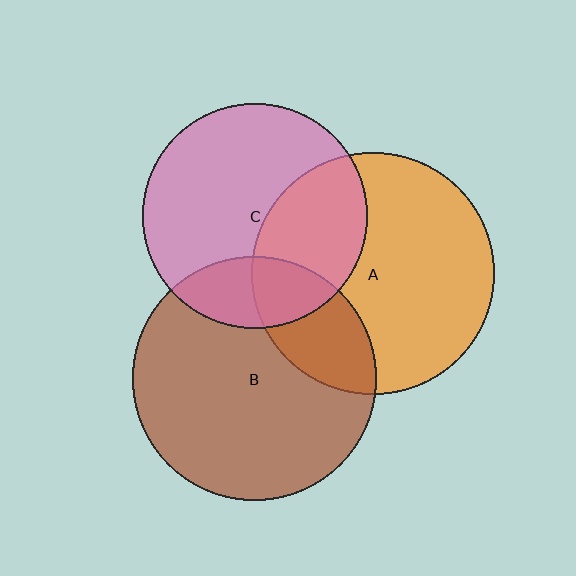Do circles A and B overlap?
Yes.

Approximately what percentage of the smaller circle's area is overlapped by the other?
Approximately 25%.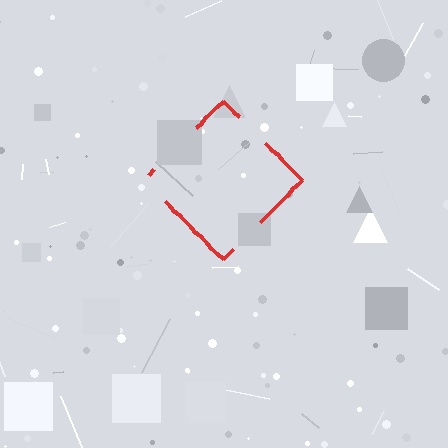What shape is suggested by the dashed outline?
The dashed outline suggests a diamond.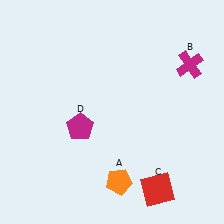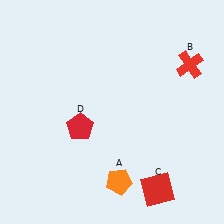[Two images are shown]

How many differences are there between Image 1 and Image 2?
There are 2 differences between the two images.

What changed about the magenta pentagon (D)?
In Image 1, D is magenta. In Image 2, it changed to red.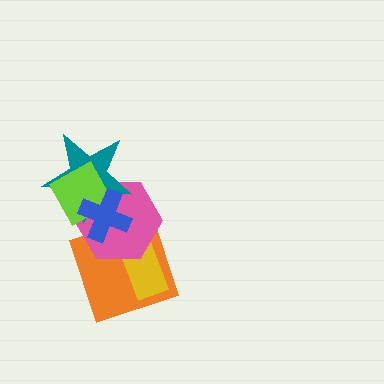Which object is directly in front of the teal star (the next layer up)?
The lime diamond is directly in front of the teal star.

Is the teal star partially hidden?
Yes, it is partially covered by another shape.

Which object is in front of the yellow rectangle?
The pink hexagon is in front of the yellow rectangle.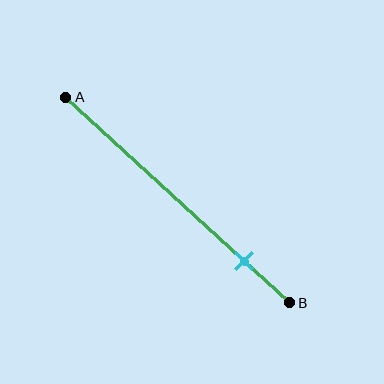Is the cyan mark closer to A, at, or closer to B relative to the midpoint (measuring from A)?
The cyan mark is closer to point B than the midpoint of segment AB.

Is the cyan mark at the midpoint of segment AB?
No, the mark is at about 80% from A, not at the 50% midpoint.